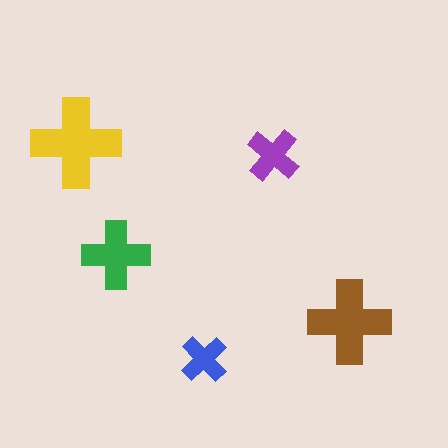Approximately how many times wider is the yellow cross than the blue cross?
About 2 times wider.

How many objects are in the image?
There are 5 objects in the image.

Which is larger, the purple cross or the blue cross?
The purple one.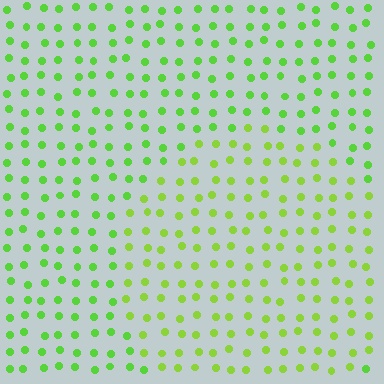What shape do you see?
I see a circle.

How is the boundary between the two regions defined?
The boundary is defined purely by a slight shift in hue (about 20 degrees). Spacing, size, and orientation are identical on both sides.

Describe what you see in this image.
The image is filled with small lime elements in a uniform arrangement. A circle-shaped region is visible where the elements are tinted to a slightly different hue, forming a subtle color boundary.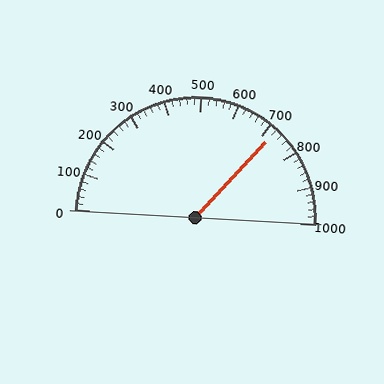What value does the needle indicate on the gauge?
The needle indicates approximately 720.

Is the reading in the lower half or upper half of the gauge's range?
The reading is in the upper half of the range (0 to 1000).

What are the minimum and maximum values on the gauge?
The gauge ranges from 0 to 1000.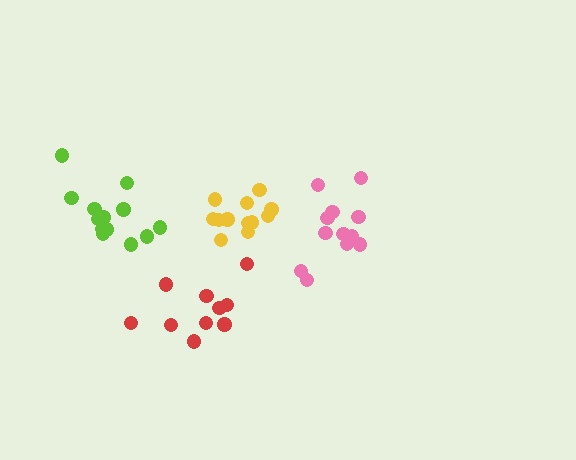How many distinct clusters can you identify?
There are 4 distinct clusters.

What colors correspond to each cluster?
The clusters are colored: pink, yellow, lime, red.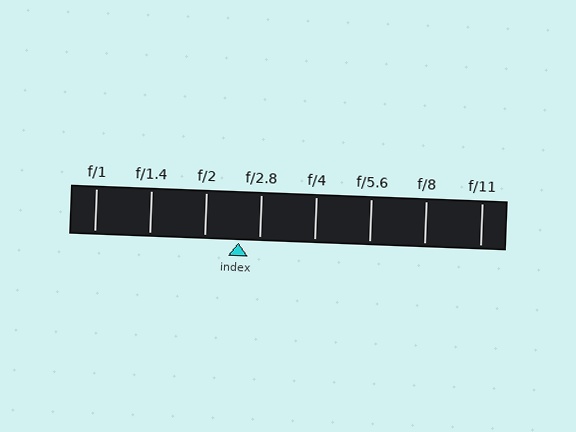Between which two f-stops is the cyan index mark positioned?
The index mark is between f/2 and f/2.8.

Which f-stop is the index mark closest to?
The index mark is closest to f/2.8.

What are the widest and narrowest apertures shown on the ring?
The widest aperture shown is f/1 and the narrowest is f/11.